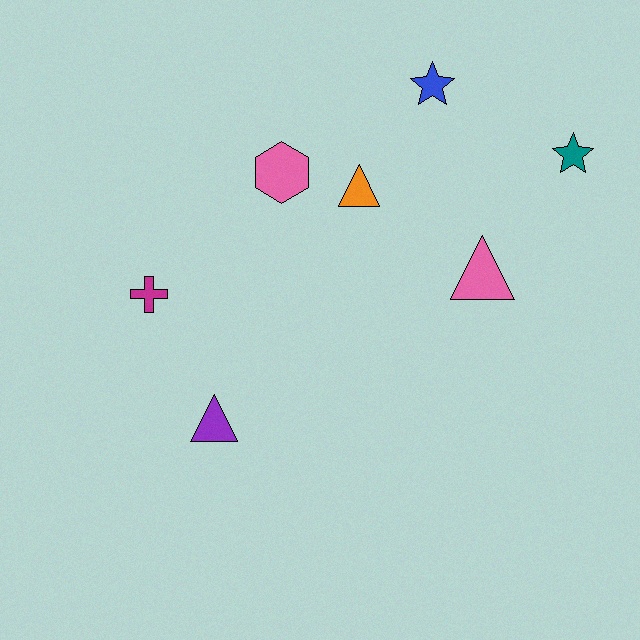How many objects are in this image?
There are 7 objects.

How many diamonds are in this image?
There are no diamonds.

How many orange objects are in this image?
There is 1 orange object.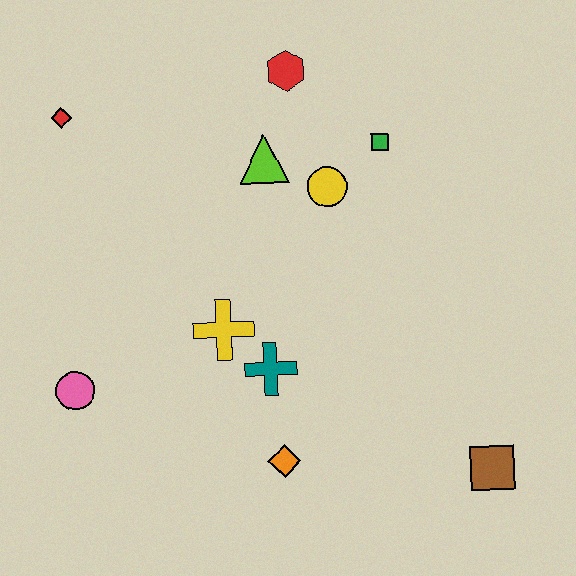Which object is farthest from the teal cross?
The red diamond is farthest from the teal cross.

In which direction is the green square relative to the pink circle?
The green square is to the right of the pink circle.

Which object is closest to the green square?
The yellow circle is closest to the green square.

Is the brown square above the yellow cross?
No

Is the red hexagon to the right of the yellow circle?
No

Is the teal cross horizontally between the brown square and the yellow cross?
Yes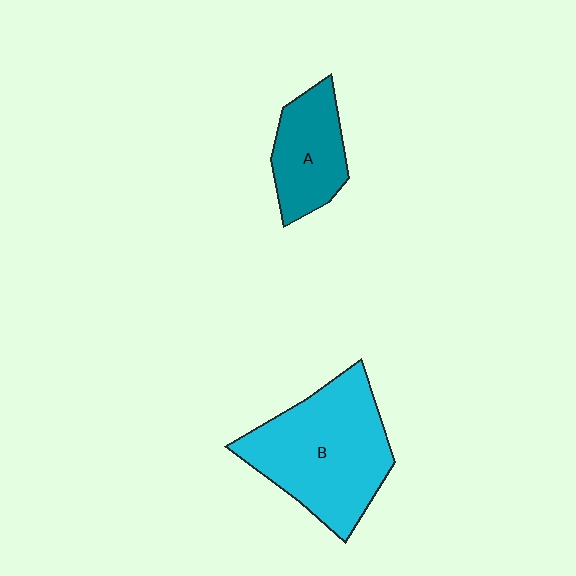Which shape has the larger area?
Shape B (cyan).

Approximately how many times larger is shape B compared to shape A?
Approximately 1.9 times.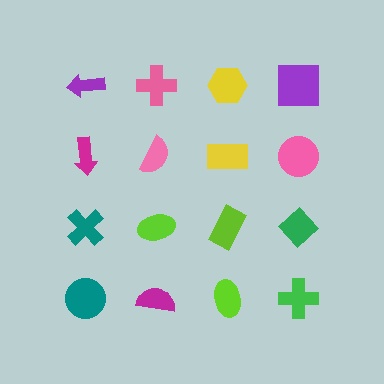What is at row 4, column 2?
A magenta semicircle.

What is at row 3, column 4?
A green diamond.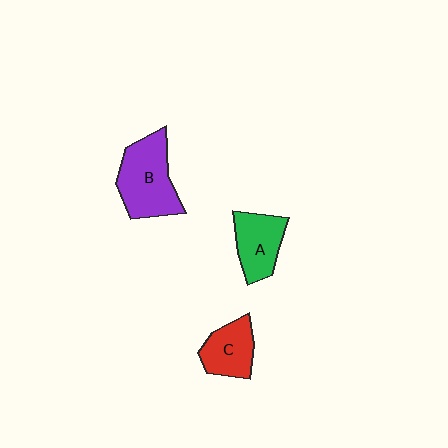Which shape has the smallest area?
Shape C (red).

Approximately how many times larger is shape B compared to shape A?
Approximately 1.4 times.